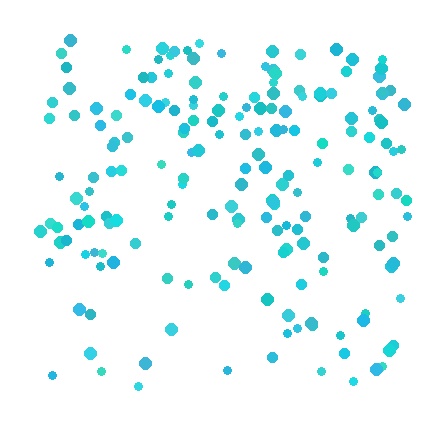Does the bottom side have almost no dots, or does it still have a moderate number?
Still a moderate number, just noticeably fewer than the top.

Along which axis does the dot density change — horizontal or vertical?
Vertical.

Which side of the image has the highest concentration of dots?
The top.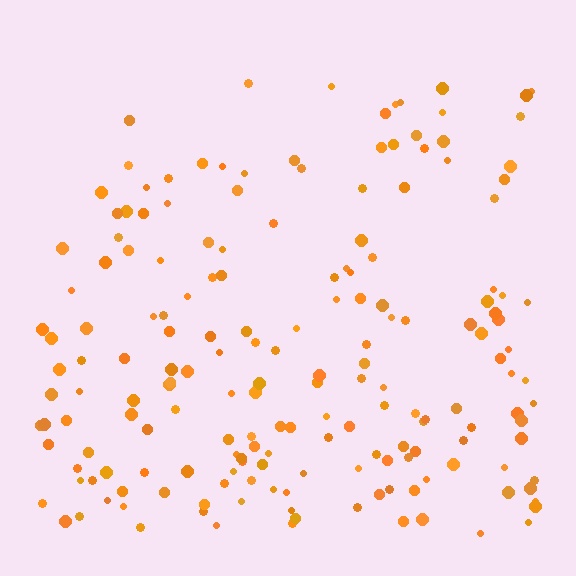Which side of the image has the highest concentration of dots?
The bottom.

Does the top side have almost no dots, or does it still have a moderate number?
Still a moderate number, just noticeably fewer than the bottom.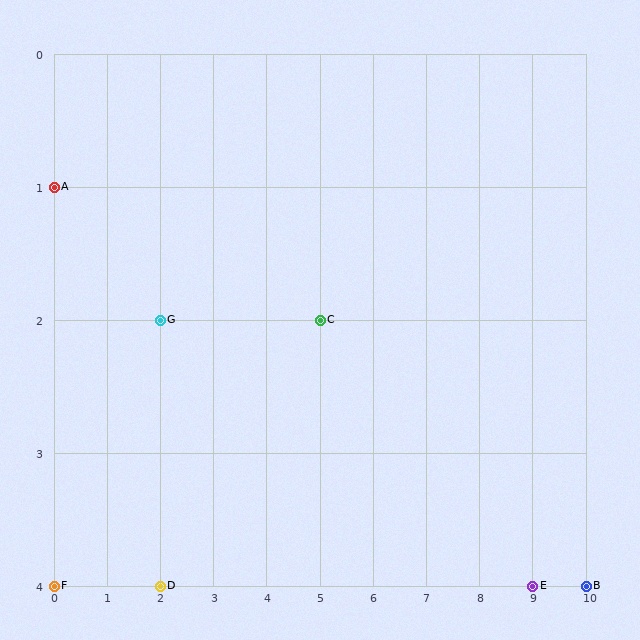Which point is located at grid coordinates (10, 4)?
Point B is at (10, 4).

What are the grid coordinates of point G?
Point G is at grid coordinates (2, 2).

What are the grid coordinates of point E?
Point E is at grid coordinates (9, 4).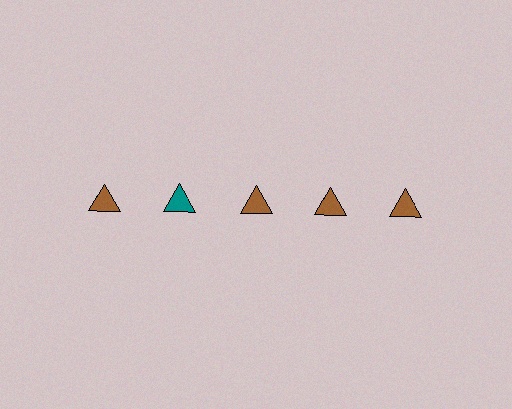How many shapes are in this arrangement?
There are 5 shapes arranged in a grid pattern.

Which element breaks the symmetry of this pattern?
The teal triangle in the top row, second from left column breaks the symmetry. All other shapes are brown triangles.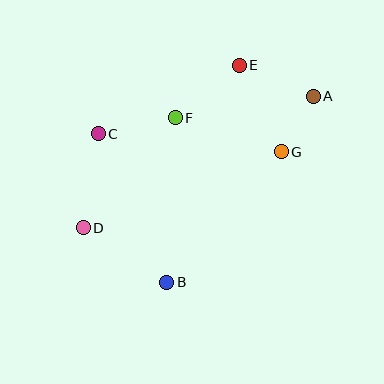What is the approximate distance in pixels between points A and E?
The distance between A and E is approximately 81 pixels.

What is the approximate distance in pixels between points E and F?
The distance between E and F is approximately 83 pixels.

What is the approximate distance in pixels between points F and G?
The distance between F and G is approximately 112 pixels.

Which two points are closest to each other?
Points A and G are closest to each other.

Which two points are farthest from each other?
Points A and D are farthest from each other.